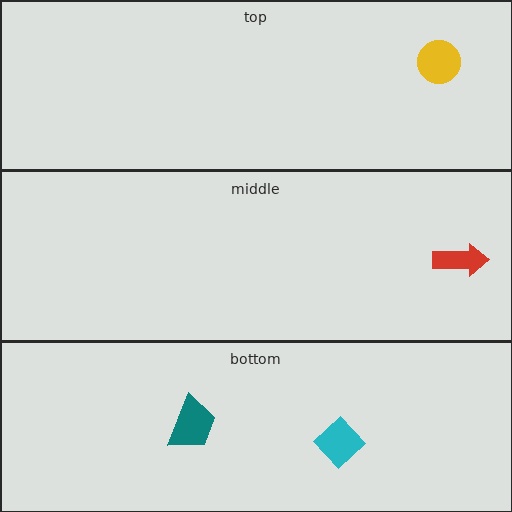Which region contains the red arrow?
The middle region.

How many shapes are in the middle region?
1.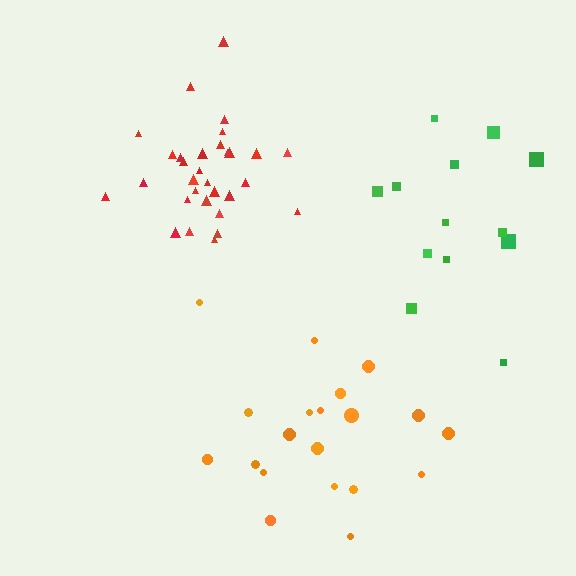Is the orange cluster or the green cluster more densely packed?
Orange.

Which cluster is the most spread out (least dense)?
Green.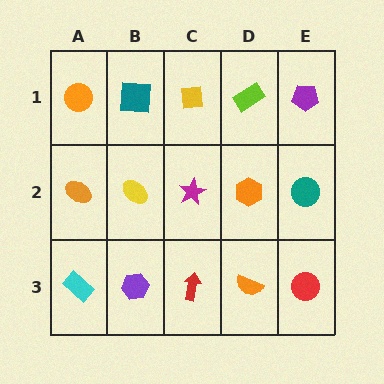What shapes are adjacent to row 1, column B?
A yellow ellipse (row 2, column B), an orange circle (row 1, column A), a yellow square (row 1, column C).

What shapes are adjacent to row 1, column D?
An orange hexagon (row 2, column D), a yellow square (row 1, column C), a purple pentagon (row 1, column E).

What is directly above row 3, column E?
A teal circle.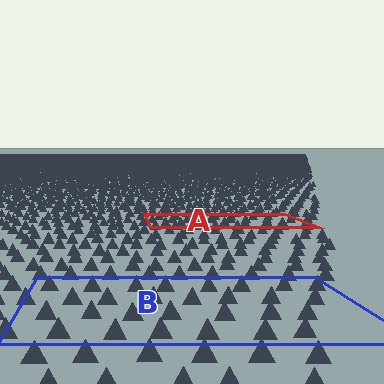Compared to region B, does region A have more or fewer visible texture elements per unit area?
Region A has more texture elements per unit area — they are packed more densely because it is farther away.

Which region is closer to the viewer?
Region B is closer. The texture elements there are larger and more spread out.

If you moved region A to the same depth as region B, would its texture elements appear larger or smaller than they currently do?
They would appear larger. At a closer depth, the same texture elements are projected at a bigger on-screen size.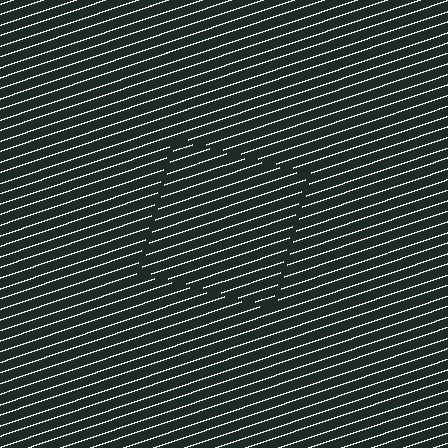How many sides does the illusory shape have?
4 sides — the line-ends trace a square.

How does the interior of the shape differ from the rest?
The interior of the shape contains the same grating, shifted by half a period — the contour is defined by the phase discontinuity where line-ends from the inner and outer gratings abut.